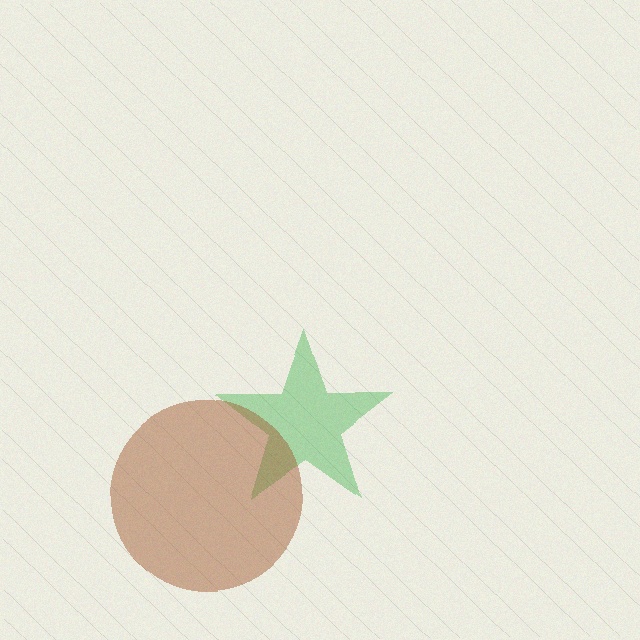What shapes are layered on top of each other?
The layered shapes are: a green star, a brown circle.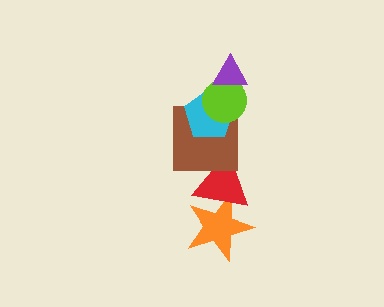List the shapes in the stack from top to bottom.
From top to bottom: the purple triangle, the lime circle, the cyan pentagon, the brown square, the red triangle, the orange star.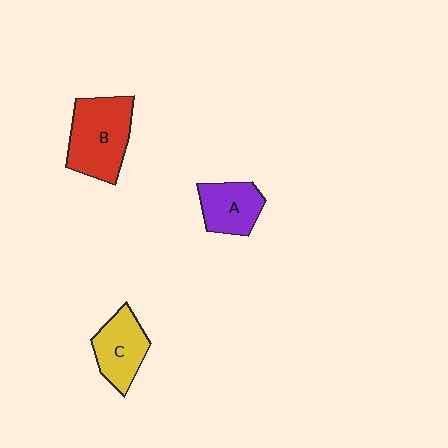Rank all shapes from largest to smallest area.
From largest to smallest: B (red), C (yellow), A (purple).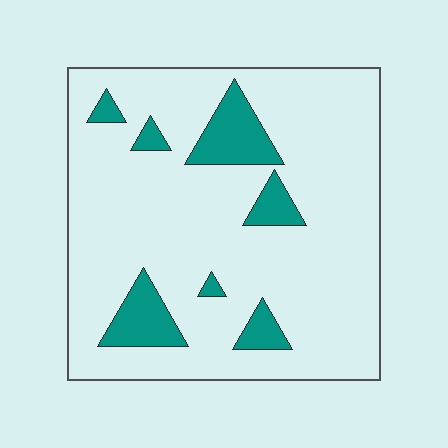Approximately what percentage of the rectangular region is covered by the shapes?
Approximately 15%.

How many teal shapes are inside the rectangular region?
7.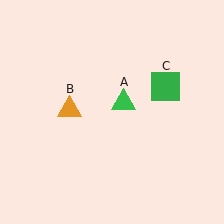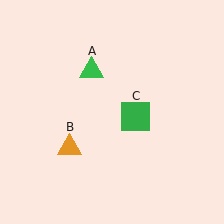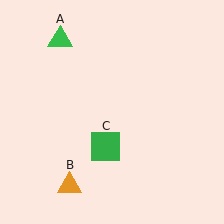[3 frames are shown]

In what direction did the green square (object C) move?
The green square (object C) moved down and to the left.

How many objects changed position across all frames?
3 objects changed position: green triangle (object A), orange triangle (object B), green square (object C).